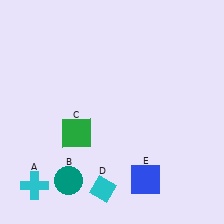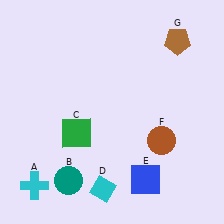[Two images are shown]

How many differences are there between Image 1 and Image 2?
There are 2 differences between the two images.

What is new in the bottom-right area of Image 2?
A brown circle (F) was added in the bottom-right area of Image 2.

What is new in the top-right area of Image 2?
A brown pentagon (G) was added in the top-right area of Image 2.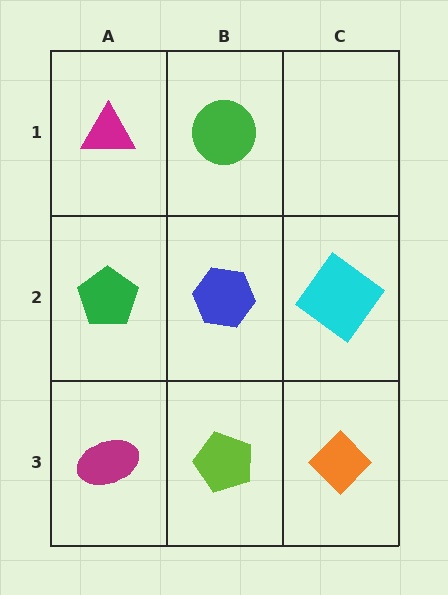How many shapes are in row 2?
3 shapes.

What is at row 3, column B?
A lime pentagon.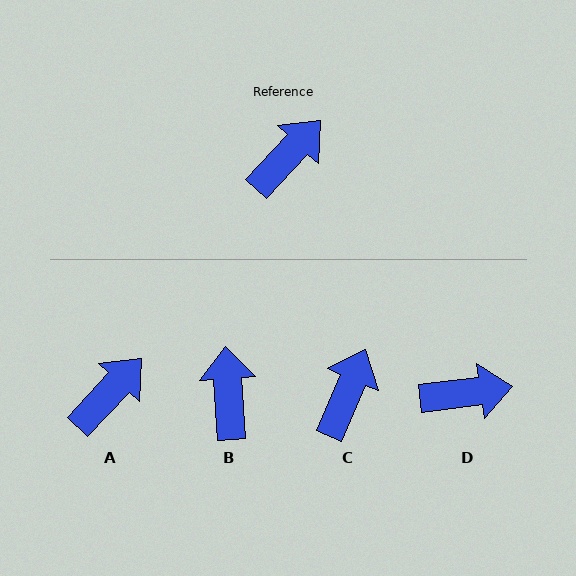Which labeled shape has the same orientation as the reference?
A.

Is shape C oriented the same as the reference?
No, it is off by about 20 degrees.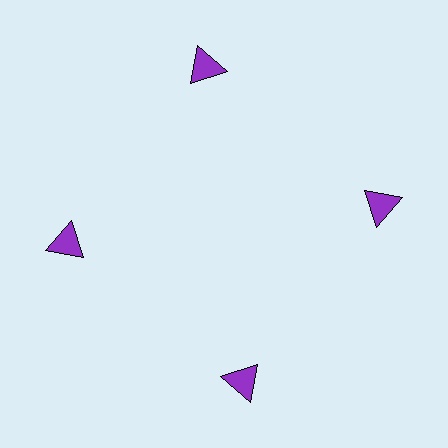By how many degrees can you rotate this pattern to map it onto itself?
The pattern maps onto itself every 90 degrees of rotation.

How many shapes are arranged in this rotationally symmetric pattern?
There are 4 shapes, arranged in 4 groups of 1.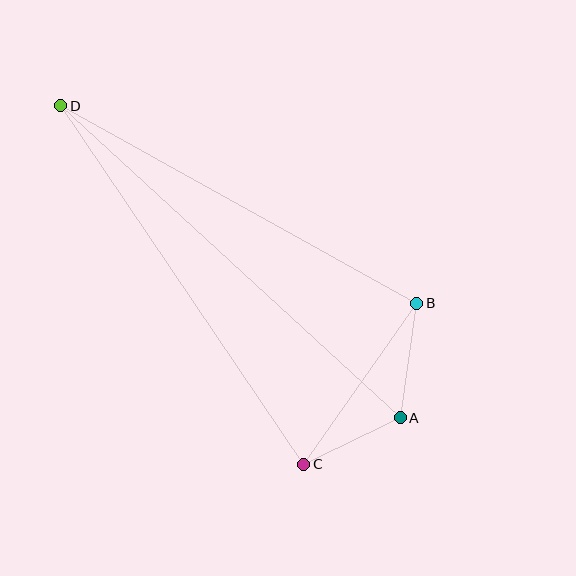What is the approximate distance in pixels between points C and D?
The distance between C and D is approximately 433 pixels.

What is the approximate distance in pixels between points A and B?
The distance between A and B is approximately 116 pixels.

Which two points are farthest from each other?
Points A and D are farthest from each other.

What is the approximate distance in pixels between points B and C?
The distance between B and C is approximately 197 pixels.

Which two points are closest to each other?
Points A and C are closest to each other.